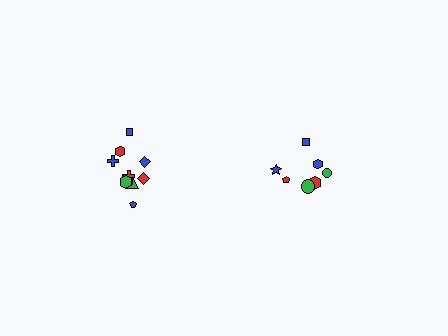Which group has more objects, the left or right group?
The left group.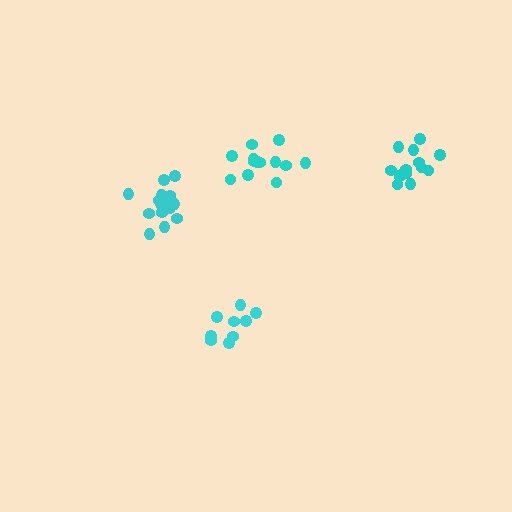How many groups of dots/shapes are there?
There are 4 groups.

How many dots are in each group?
Group 1: 13 dots, Group 2: 14 dots, Group 3: 15 dots, Group 4: 9 dots (51 total).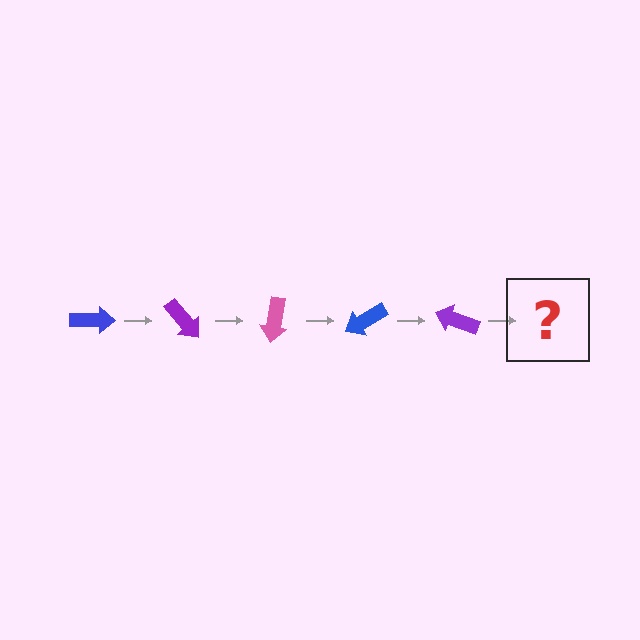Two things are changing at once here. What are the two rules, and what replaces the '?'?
The two rules are that it rotates 50 degrees each step and the color cycles through blue, purple, and pink. The '?' should be a pink arrow, rotated 250 degrees from the start.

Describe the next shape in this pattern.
It should be a pink arrow, rotated 250 degrees from the start.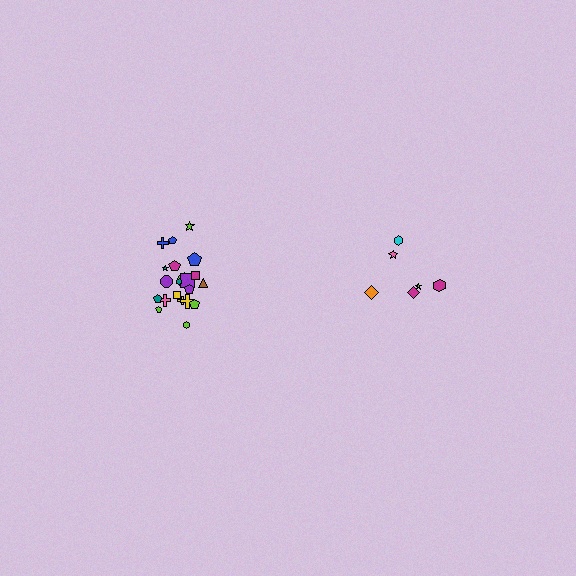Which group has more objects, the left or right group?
The left group.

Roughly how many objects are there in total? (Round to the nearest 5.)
Roughly 30 objects in total.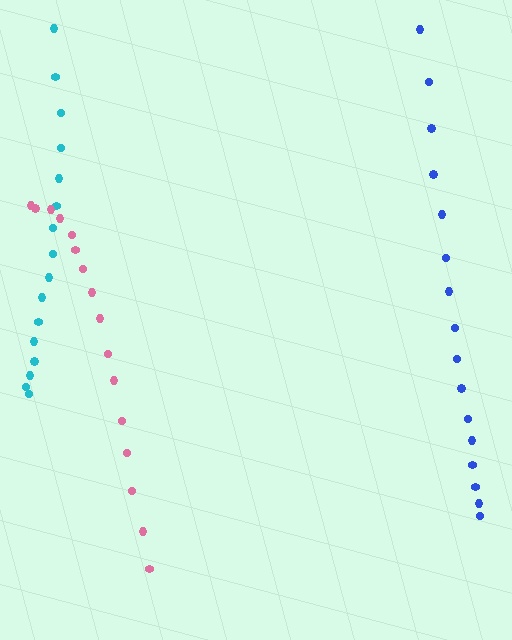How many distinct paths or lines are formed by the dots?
There are 3 distinct paths.